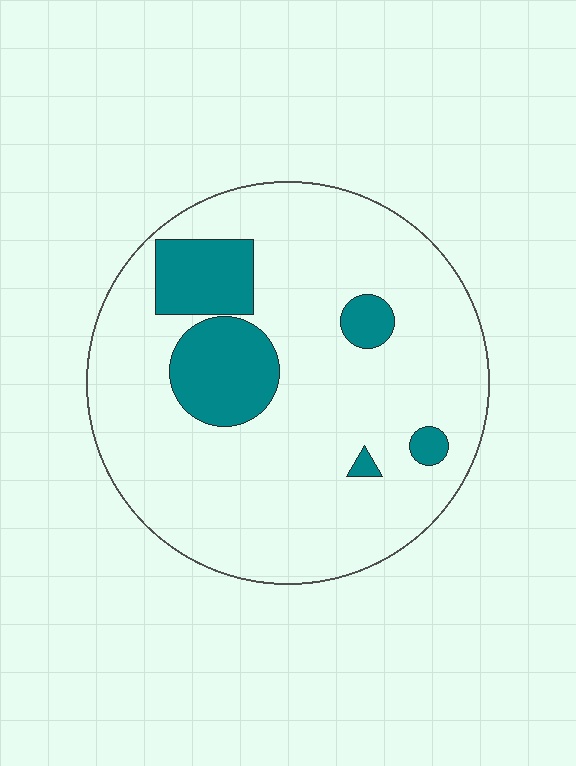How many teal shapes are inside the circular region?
5.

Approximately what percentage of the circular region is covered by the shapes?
Approximately 15%.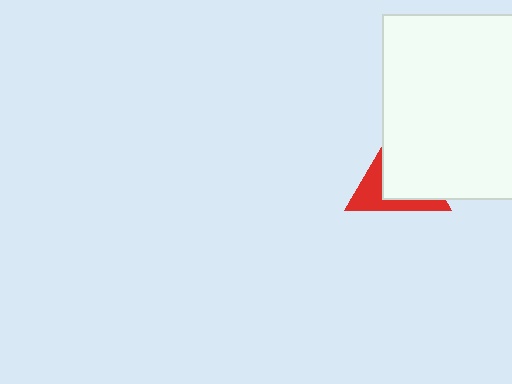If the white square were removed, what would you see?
You would see the complete red triangle.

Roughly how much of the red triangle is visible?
A small part of it is visible (roughly 40%).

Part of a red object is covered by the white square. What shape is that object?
It is a triangle.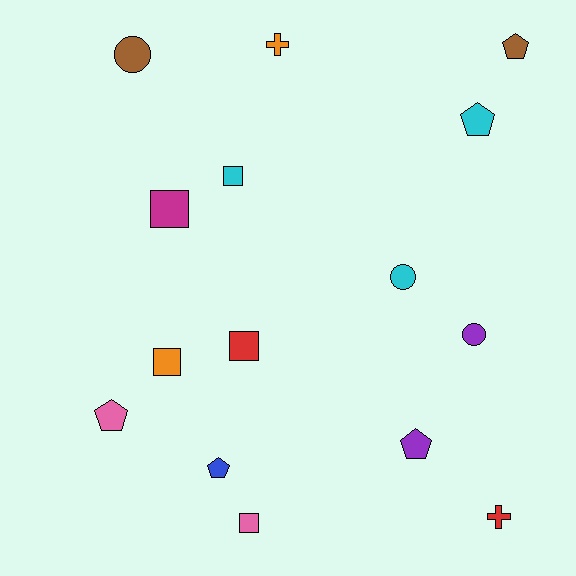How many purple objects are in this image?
There are 2 purple objects.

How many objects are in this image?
There are 15 objects.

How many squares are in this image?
There are 5 squares.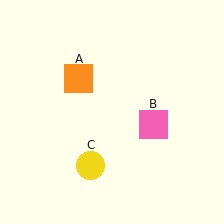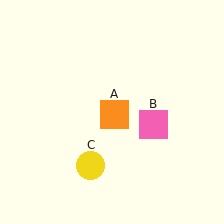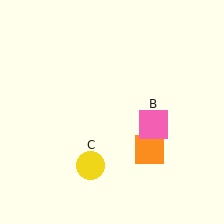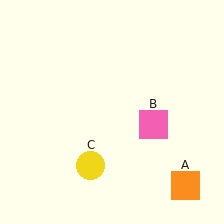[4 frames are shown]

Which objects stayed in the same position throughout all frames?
Pink square (object B) and yellow circle (object C) remained stationary.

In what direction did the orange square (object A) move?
The orange square (object A) moved down and to the right.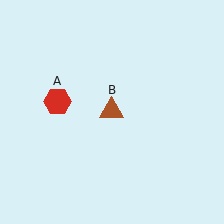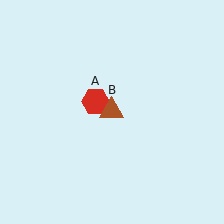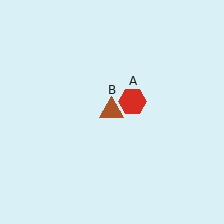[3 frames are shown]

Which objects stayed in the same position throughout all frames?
Brown triangle (object B) remained stationary.